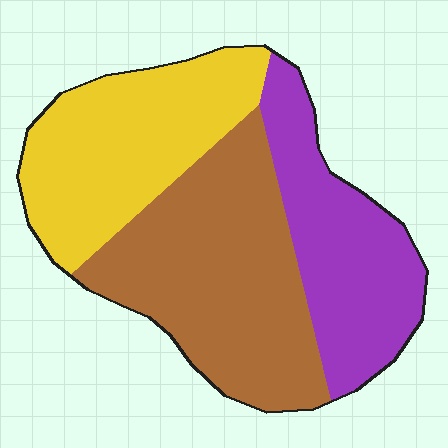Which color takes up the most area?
Brown, at roughly 40%.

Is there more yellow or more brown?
Brown.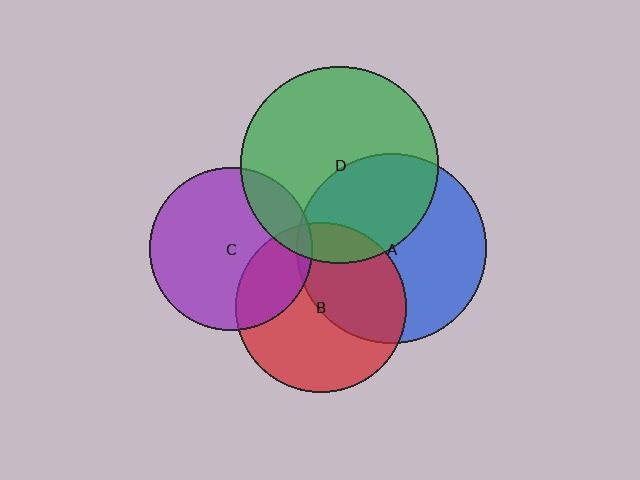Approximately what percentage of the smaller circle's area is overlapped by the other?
Approximately 40%.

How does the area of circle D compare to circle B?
Approximately 1.3 times.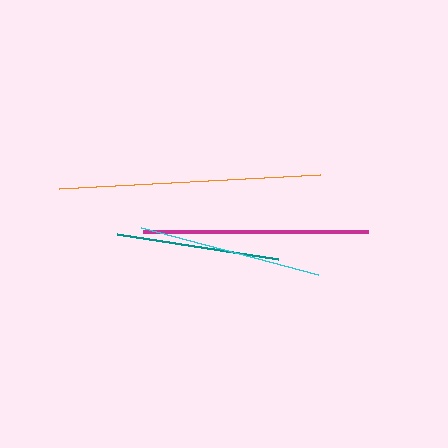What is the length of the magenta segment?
The magenta segment is approximately 225 pixels long.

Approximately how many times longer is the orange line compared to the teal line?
The orange line is approximately 1.6 times the length of the teal line.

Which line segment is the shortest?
The teal line is the shortest at approximately 163 pixels.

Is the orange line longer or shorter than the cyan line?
The orange line is longer than the cyan line.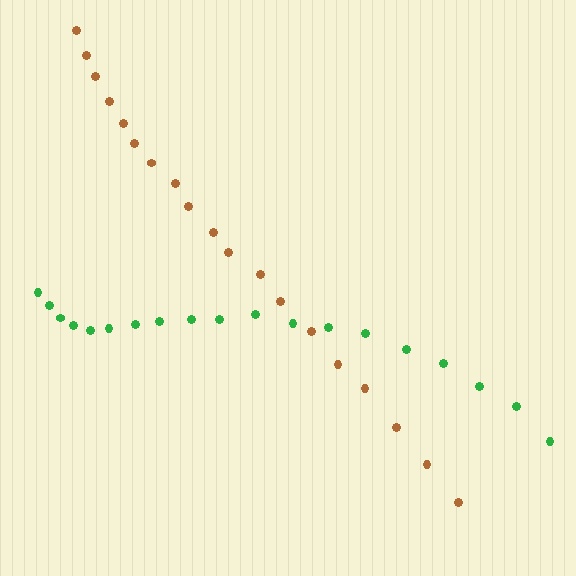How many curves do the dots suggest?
There are 2 distinct paths.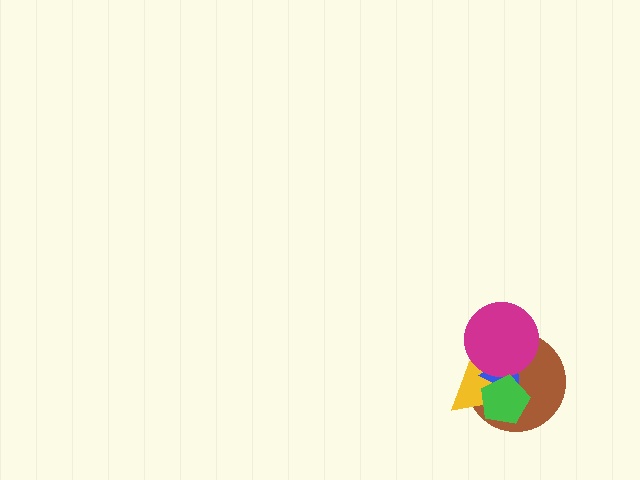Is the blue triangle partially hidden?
Yes, it is partially covered by another shape.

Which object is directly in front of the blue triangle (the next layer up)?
The magenta circle is directly in front of the blue triangle.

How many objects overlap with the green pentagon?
3 objects overlap with the green pentagon.